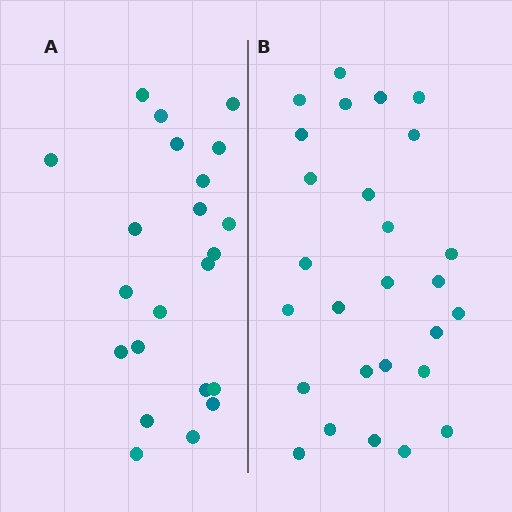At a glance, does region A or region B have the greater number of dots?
Region B (the right region) has more dots.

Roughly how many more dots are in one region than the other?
Region B has about 5 more dots than region A.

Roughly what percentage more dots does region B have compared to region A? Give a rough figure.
About 25% more.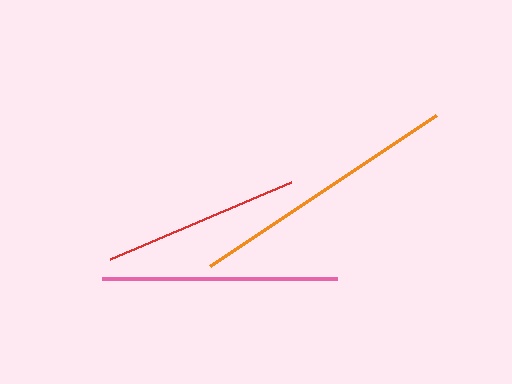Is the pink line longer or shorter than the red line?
The pink line is longer than the red line.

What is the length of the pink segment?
The pink segment is approximately 234 pixels long.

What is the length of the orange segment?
The orange segment is approximately 272 pixels long.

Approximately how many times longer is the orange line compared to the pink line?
The orange line is approximately 1.2 times the length of the pink line.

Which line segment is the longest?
The orange line is the longest at approximately 272 pixels.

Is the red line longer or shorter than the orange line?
The orange line is longer than the red line.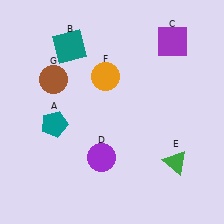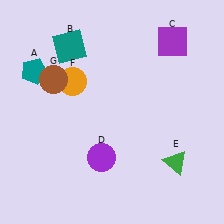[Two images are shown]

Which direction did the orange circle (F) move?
The orange circle (F) moved left.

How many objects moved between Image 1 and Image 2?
2 objects moved between the two images.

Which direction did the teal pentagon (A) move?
The teal pentagon (A) moved up.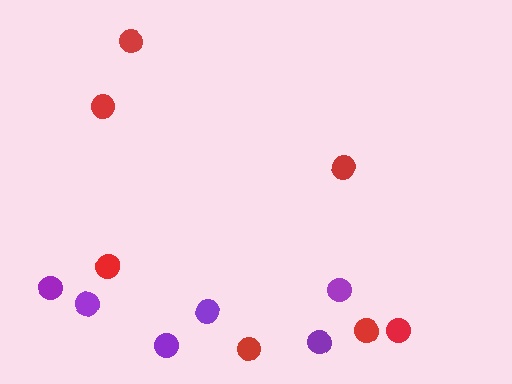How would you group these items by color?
There are 2 groups: one group of purple circles (6) and one group of red circles (7).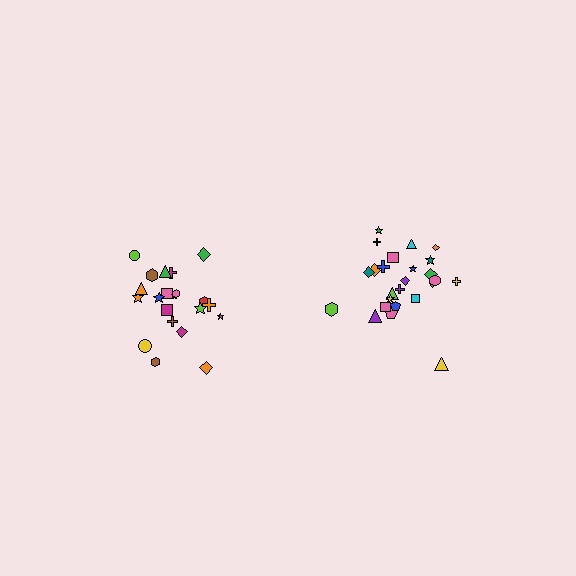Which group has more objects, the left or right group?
The right group.